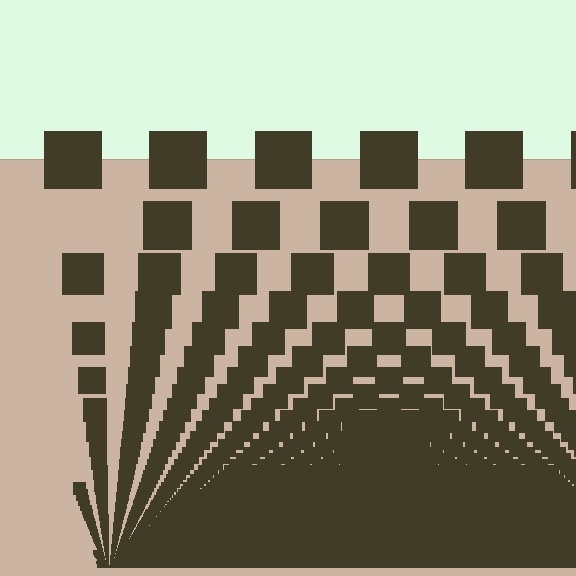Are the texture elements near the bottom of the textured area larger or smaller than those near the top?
Smaller. The gradient is inverted — elements near the bottom are smaller and denser.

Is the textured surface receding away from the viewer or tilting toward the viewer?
The surface appears to tilt toward the viewer. Texture elements get larger and sparser toward the top.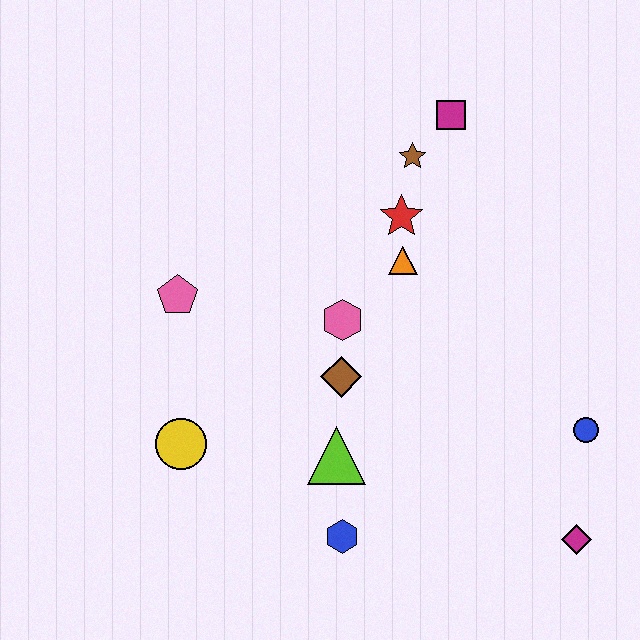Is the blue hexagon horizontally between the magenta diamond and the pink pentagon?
Yes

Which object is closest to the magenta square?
The brown star is closest to the magenta square.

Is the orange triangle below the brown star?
Yes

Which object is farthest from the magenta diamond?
The pink pentagon is farthest from the magenta diamond.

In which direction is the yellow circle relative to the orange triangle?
The yellow circle is to the left of the orange triangle.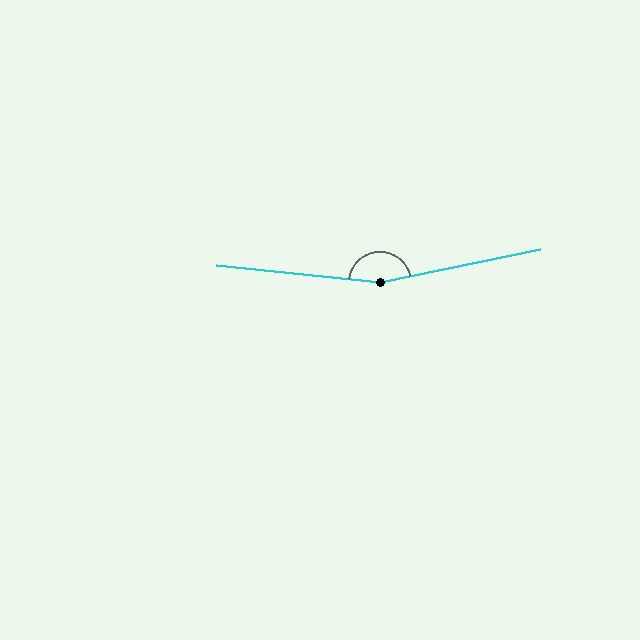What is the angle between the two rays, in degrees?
Approximately 163 degrees.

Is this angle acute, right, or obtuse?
It is obtuse.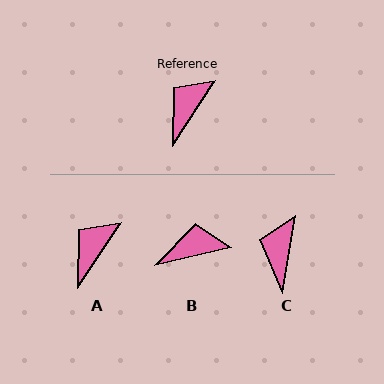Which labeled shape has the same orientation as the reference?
A.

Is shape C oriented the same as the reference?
No, it is off by about 24 degrees.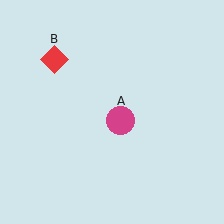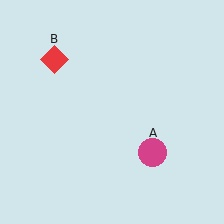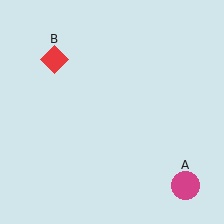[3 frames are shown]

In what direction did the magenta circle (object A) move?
The magenta circle (object A) moved down and to the right.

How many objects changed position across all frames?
1 object changed position: magenta circle (object A).